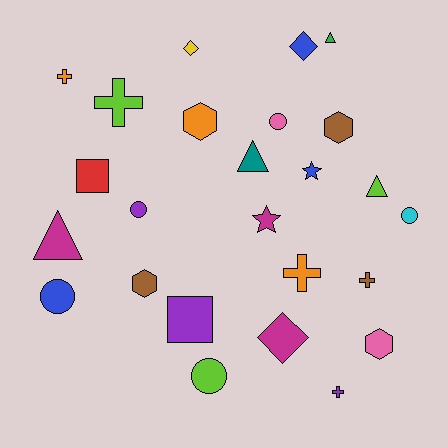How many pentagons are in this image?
There are no pentagons.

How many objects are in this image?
There are 25 objects.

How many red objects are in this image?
There is 1 red object.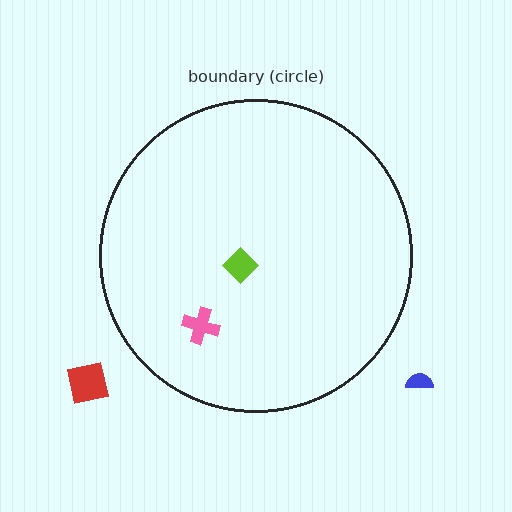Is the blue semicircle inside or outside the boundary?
Outside.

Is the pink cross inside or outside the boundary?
Inside.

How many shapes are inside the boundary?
2 inside, 2 outside.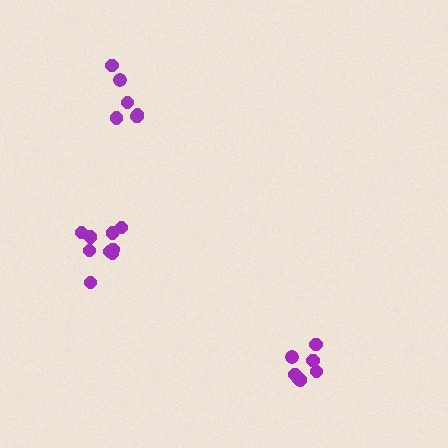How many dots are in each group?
Group 1: 9 dots, Group 2: 7 dots, Group 3: 6 dots (22 total).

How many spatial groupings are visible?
There are 3 spatial groupings.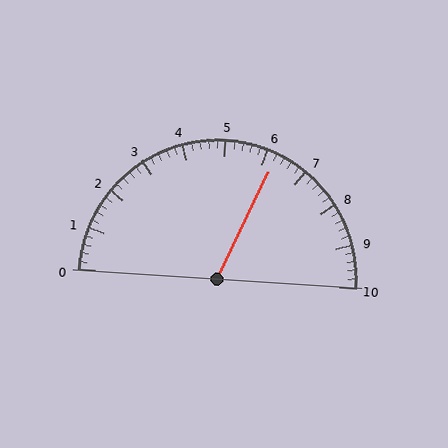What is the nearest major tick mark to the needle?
The nearest major tick mark is 6.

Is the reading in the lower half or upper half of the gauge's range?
The reading is in the upper half of the range (0 to 10).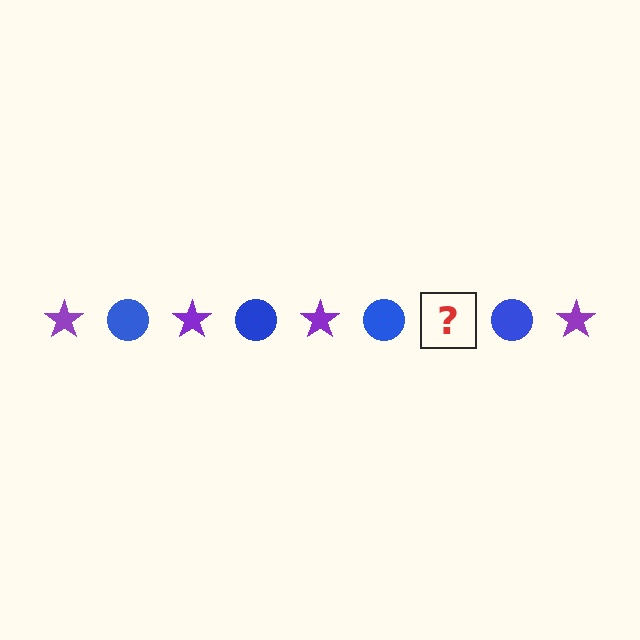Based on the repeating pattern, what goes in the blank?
The blank should be a purple star.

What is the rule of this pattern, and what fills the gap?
The rule is that the pattern alternates between purple star and blue circle. The gap should be filled with a purple star.